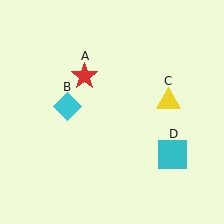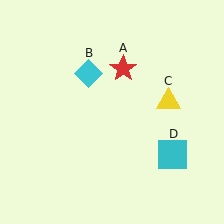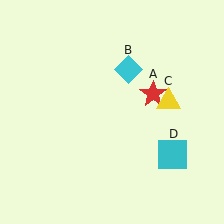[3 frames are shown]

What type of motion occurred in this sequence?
The red star (object A), cyan diamond (object B) rotated clockwise around the center of the scene.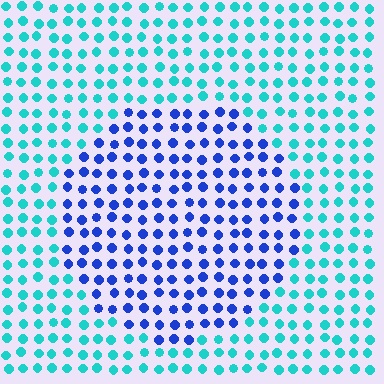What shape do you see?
I see a circle.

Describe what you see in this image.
The image is filled with small cyan elements in a uniform arrangement. A circle-shaped region is visible where the elements are tinted to a slightly different hue, forming a subtle color boundary.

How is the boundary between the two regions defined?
The boundary is defined purely by a slight shift in hue (about 52 degrees). Spacing, size, and orientation are identical on both sides.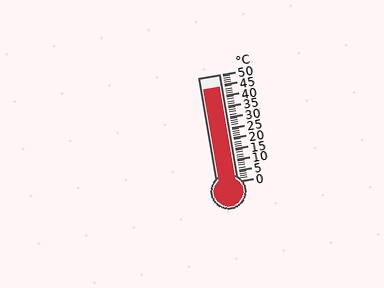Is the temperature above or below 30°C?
The temperature is above 30°C.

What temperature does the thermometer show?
The thermometer shows approximately 44°C.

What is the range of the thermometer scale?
The thermometer scale ranges from 0°C to 50°C.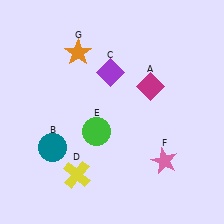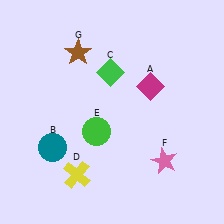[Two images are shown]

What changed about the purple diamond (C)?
In Image 1, C is purple. In Image 2, it changed to green.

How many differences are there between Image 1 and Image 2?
There are 2 differences between the two images.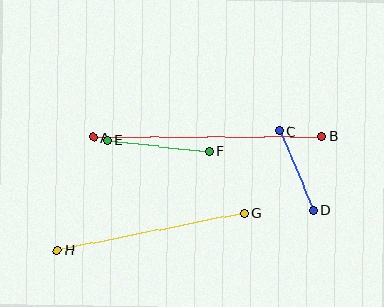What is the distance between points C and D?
The distance is approximately 86 pixels.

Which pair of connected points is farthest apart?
Points A and B are farthest apart.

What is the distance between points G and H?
The distance is approximately 191 pixels.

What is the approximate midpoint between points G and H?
The midpoint is at approximately (151, 232) pixels.